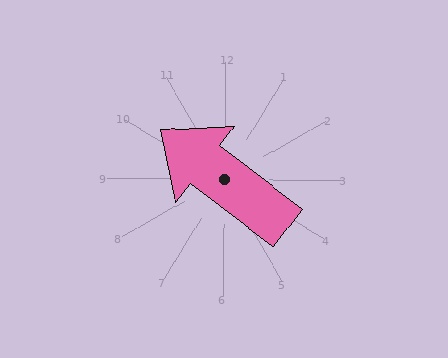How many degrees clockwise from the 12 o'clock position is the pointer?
Approximately 307 degrees.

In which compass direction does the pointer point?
Northwest.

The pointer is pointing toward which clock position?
Roughly 10 o'clock.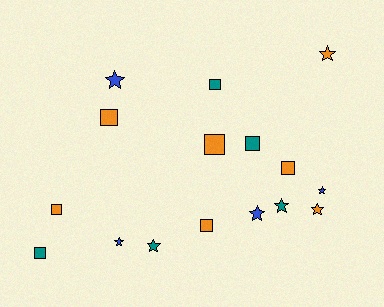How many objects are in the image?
There are 16 objects.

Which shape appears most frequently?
Square, with 8 objects.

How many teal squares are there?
There are 3 teal squares.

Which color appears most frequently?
Orange, with 7 objects.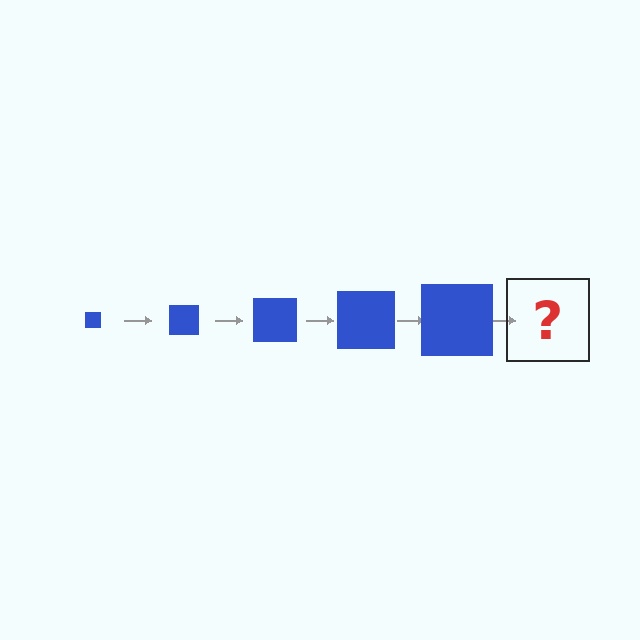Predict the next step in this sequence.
The next step is a blue square, larger than the previous one.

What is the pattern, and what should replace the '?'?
The pattern is that the square gets progressively larger each step. The '?' should be a blue square, larger than the previous one.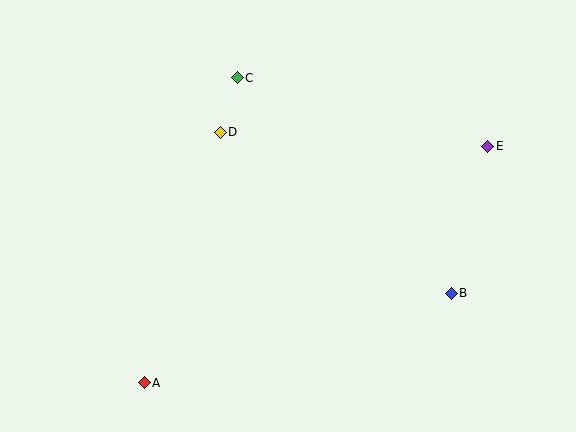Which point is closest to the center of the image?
Point D at (220, 132) is closest to the center.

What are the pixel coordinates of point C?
Point C is at (237, 78).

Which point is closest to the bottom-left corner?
Point A is closest to the bottom-left corner.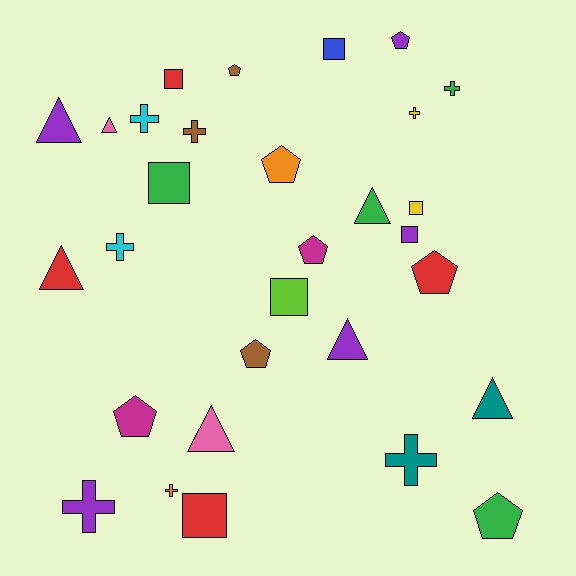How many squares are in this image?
There are 7 squares.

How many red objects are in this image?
There are 4 red objects.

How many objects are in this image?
There are 30 objects.